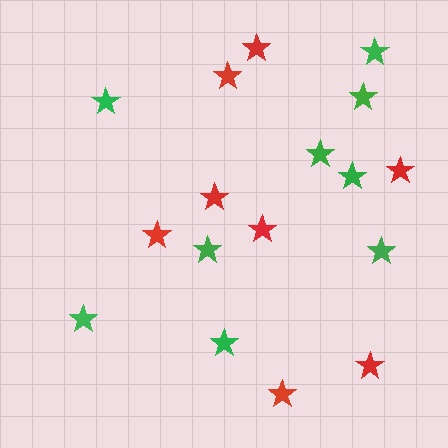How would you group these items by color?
There are 2 groups: one group of red stars (8) and one group of green stars (9).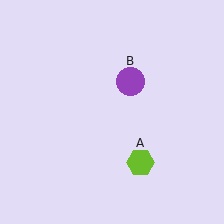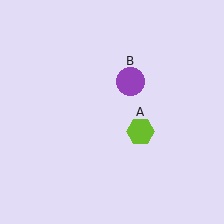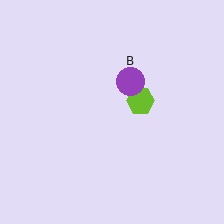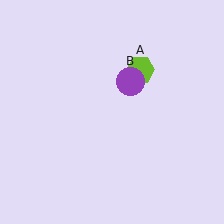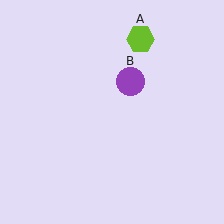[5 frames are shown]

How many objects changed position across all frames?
1 object changed position: lime hexagon (object A).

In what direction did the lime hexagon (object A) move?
The lime hexagon (object A) moved up.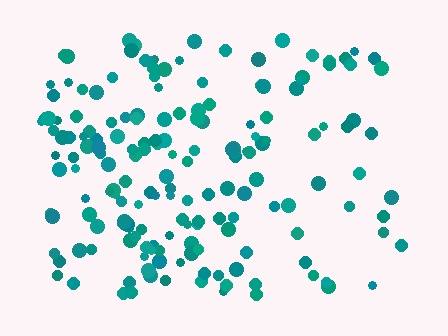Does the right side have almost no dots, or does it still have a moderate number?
Still a moderate number, just noticeably fewer than the left.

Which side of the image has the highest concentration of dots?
The left.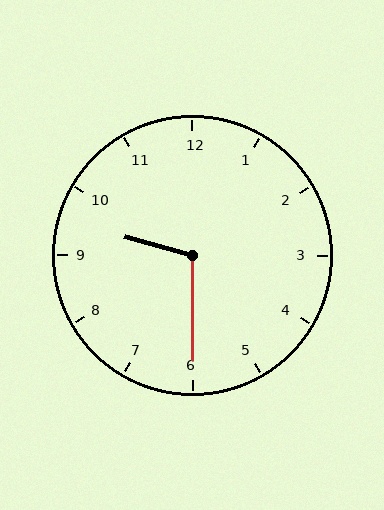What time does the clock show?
9:30.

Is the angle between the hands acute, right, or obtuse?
It is obtuse.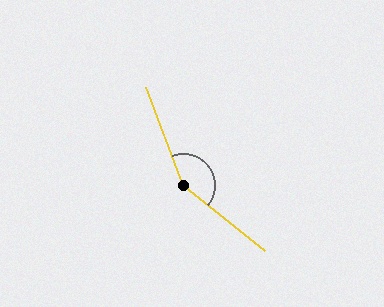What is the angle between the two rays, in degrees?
Approximately 149 degrees.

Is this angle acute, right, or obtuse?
It is obtuse.